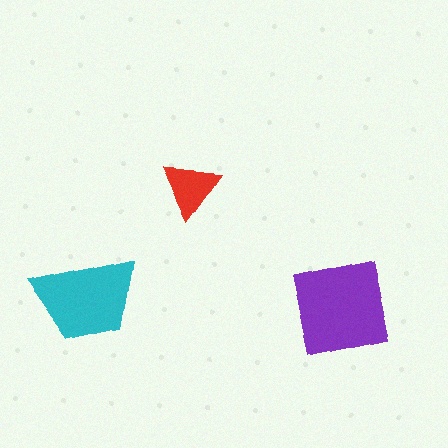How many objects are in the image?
There are 3 objects in the image.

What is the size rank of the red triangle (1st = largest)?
3rd.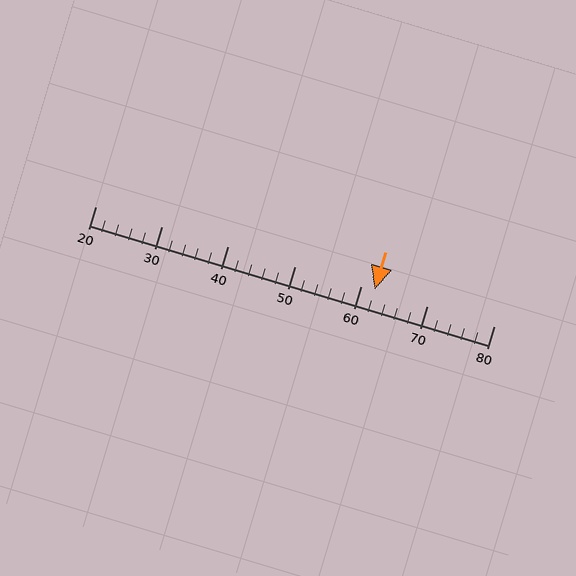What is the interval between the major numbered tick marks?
The major tick marks are spaced 10 units apart.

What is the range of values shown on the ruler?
The ruler shows values from 20 to 80.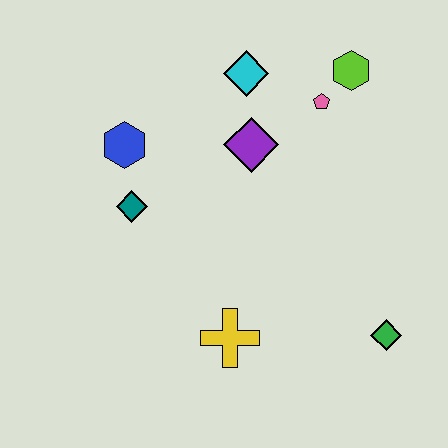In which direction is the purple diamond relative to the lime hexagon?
The purple diamond is to the left of the lime hexagon.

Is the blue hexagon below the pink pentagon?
Yes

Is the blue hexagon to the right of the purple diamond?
No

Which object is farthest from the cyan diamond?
The green diamond is farthest from the cyan diamond.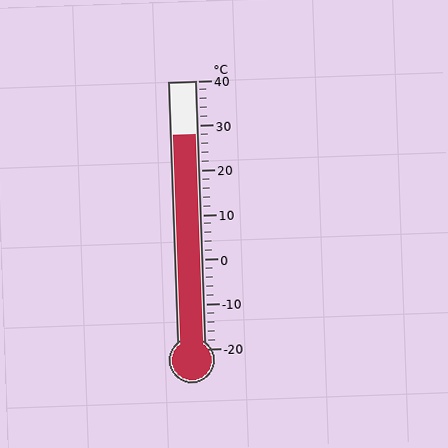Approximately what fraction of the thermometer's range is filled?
The thermometer is filled to approximately 80% of its range.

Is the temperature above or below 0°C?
The temperature is above 0°C.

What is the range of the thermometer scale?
The thermometer scale ranges from -20°C to 40°C.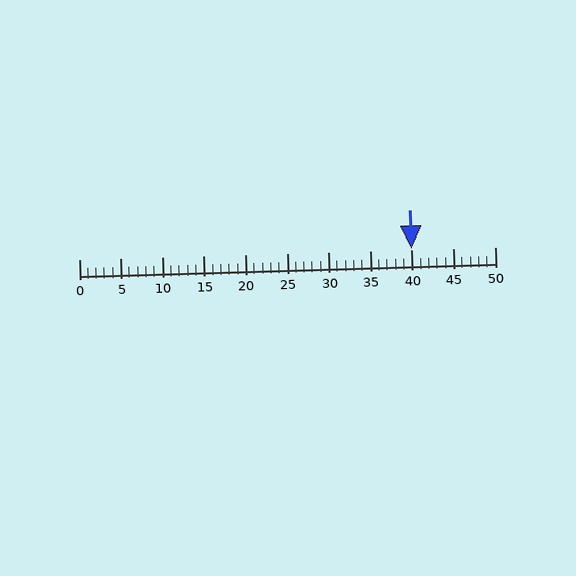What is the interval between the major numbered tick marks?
The major tick marks are spaced 5 units apart.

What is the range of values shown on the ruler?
The ruler shows values from 0 to 50.